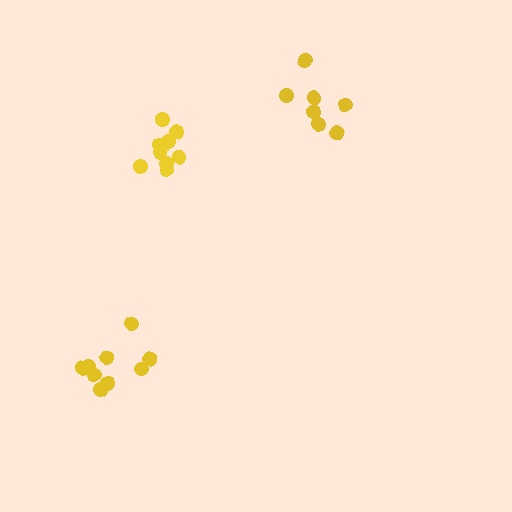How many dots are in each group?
Group 1: 7 dots, Group 2: 10 dots, Group 3: 9 dots (26 total).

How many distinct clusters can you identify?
There are 3 distinct clusters.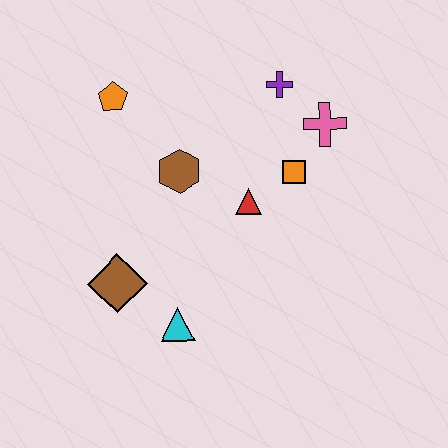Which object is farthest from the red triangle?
The orange pentagon is farthest from the red triangle.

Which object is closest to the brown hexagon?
The red triangle is closest to the brown hexagon.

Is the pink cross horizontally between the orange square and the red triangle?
No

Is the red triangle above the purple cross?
No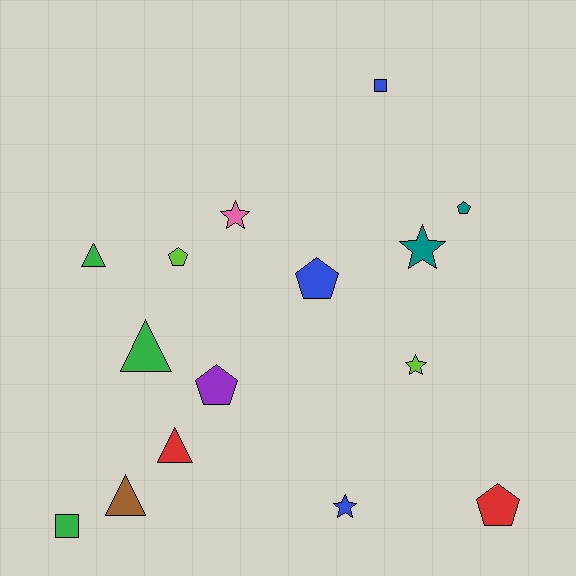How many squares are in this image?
There are 2 squares.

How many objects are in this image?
There are 15 objects.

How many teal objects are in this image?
There are 2 teal objects.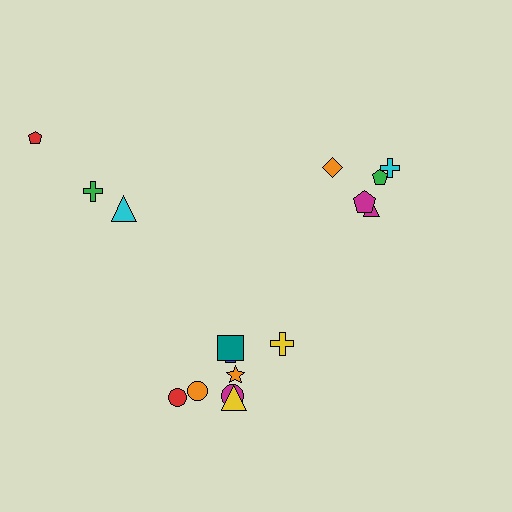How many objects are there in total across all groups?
There are 16 objects.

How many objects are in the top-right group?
There are 5 objects.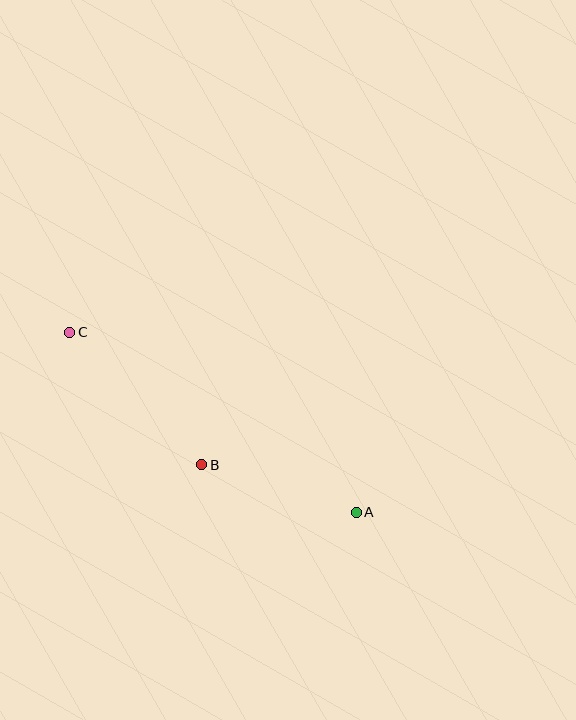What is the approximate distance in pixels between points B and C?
The distance between B and C is approximately 187 pixels.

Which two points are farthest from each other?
Points A and C are farthest from each other.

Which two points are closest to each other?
Points A and B are closest to each other.